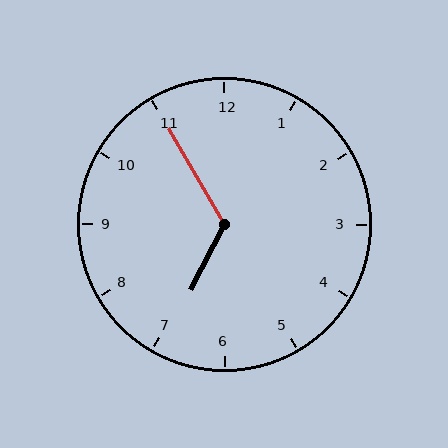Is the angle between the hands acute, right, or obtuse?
It is obtuse.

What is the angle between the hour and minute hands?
Approximately 122 degrees.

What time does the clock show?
6:55.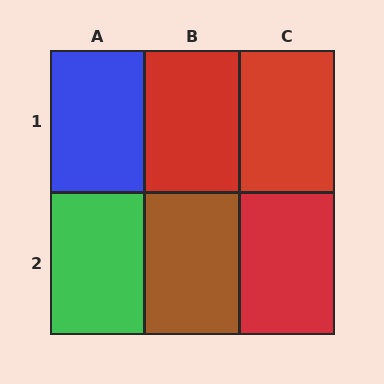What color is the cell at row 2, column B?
Brown.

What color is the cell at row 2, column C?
Red.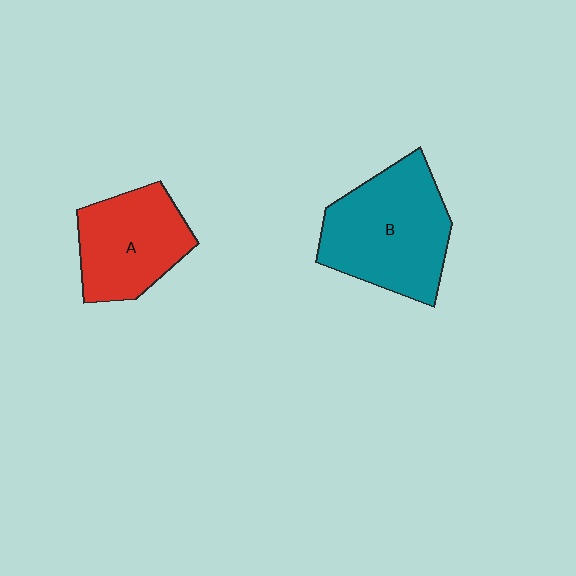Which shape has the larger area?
Shape B (teal).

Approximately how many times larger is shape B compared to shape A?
Approximately 1.3 times.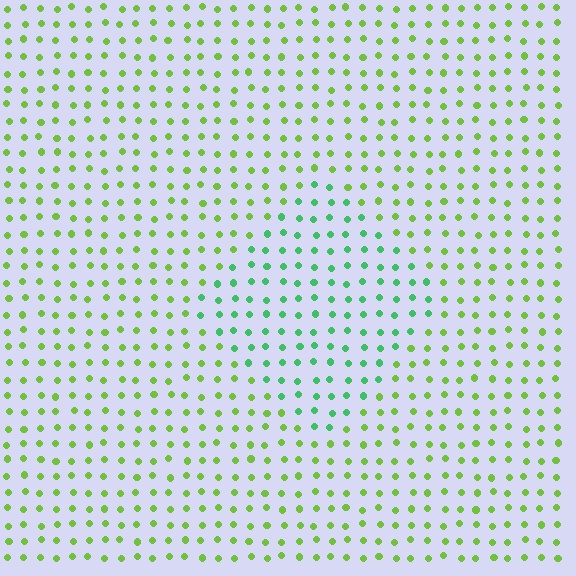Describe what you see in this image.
The image is filled with small lime elements in a uniform arrangement. A diamond-shaped region is visible where the elements are tinted to a slightly different hue, forming a subtle color boundary.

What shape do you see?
I see a diamond.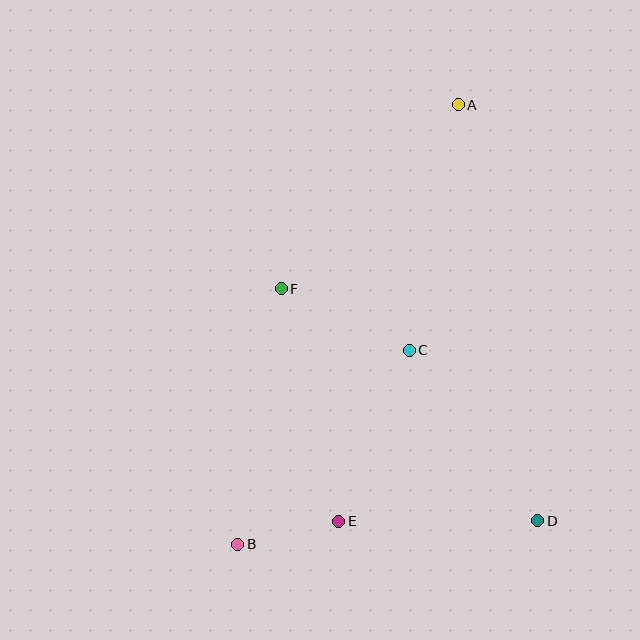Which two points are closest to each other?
Points B and E are closest to each other.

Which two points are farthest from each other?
Points A and B are farthest from each other.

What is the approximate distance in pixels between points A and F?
The distance between A and F is approximately 255 pixels.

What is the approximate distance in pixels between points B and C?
The distance between B and C is approximately 259 pixels.